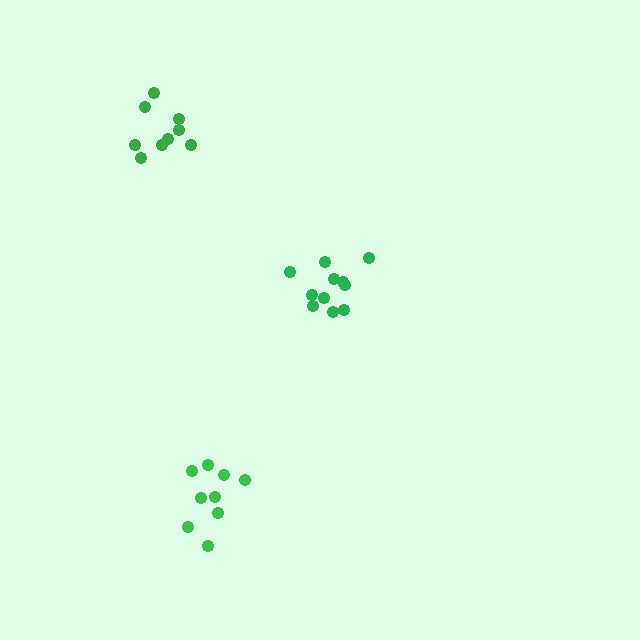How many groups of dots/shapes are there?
There are 3 groups.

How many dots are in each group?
Group 1: 9 dots, Group 2: 11 dots, Group 3: 9 dots (29 total).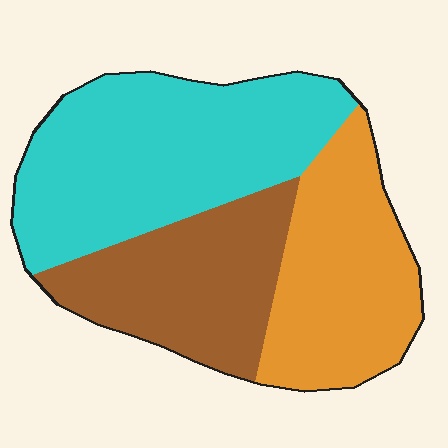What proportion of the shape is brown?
Brown covers roughly 25% of the shape.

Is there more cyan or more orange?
Cyan.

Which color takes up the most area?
Cyan, at roughly 45%.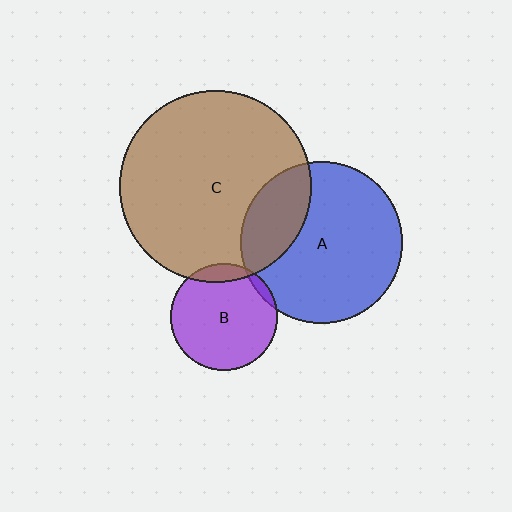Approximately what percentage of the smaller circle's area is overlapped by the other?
Approximately 5%.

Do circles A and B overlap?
Yes.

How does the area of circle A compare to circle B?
Approximately 2.3 times.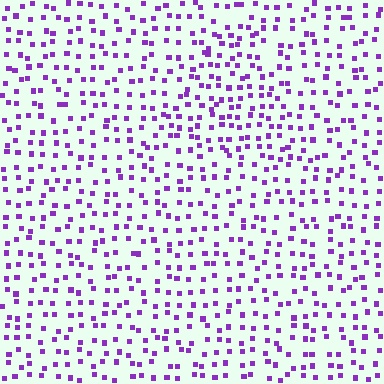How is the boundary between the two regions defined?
The boundary is defined by a change in element density (approximately 1.5x ratio). All elements are the same color, size, and shape.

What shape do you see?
I see a triangle.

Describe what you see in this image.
The image contains small purple elements arranged at two different densities. A triangle-shaped region is visible where the elements are more densely packed than the surrounding area.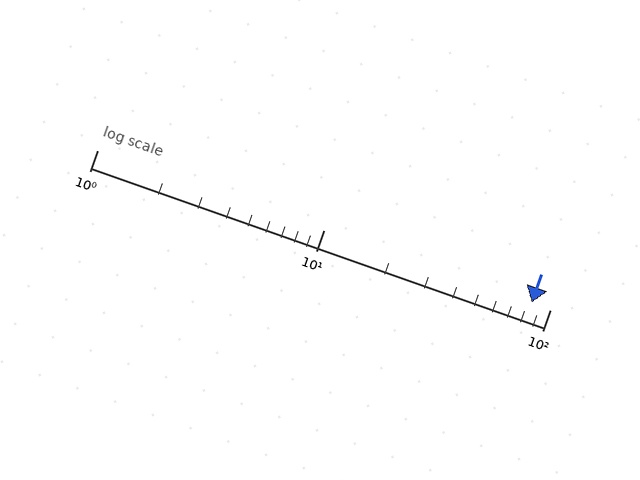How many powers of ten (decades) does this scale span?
The scale spans 2 decades, from 1 to 100.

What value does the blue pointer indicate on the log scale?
The pointer indicates approximately 83.